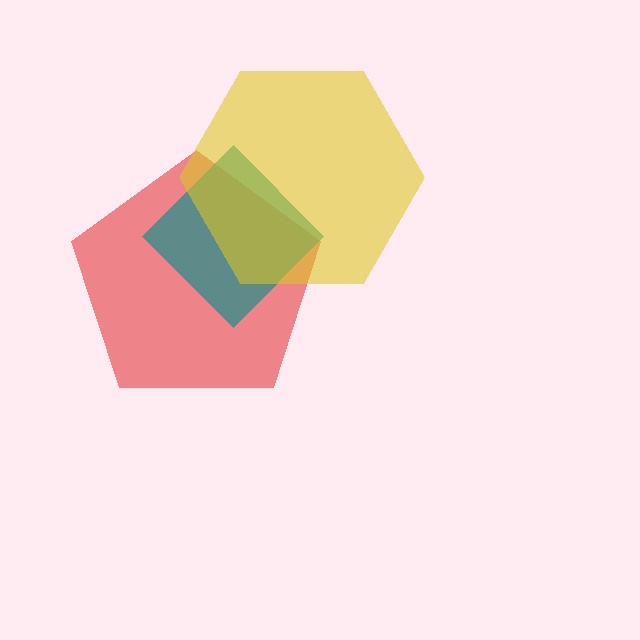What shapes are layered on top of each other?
The layered shapes are: a red pentagon, a teal diamond, a yellow hexagon.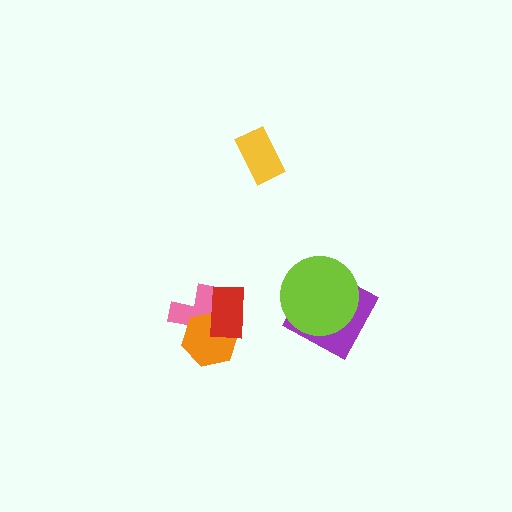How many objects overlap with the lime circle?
1 object overlaps with the lime circle.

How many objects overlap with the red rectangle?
2 objects overlap with the red rectangle.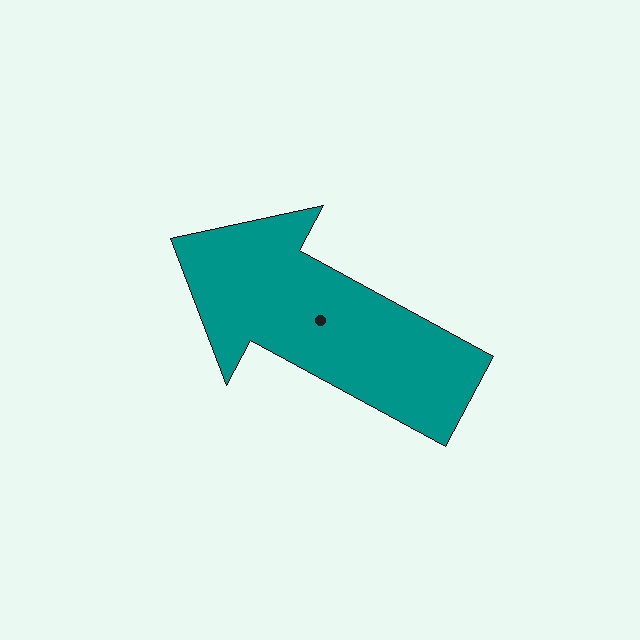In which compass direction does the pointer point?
Northwest.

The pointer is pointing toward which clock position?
Roughly 10 o'clock.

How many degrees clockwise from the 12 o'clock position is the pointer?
Approximately 299 degrees.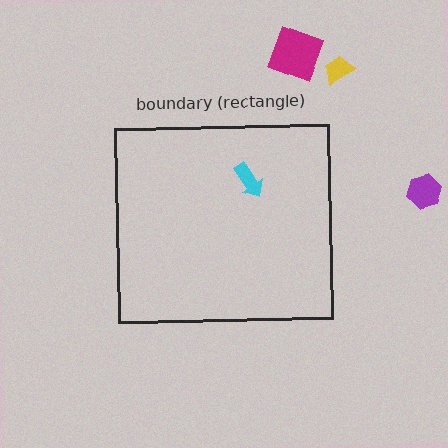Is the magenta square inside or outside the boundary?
Outside.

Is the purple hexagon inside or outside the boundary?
Outside.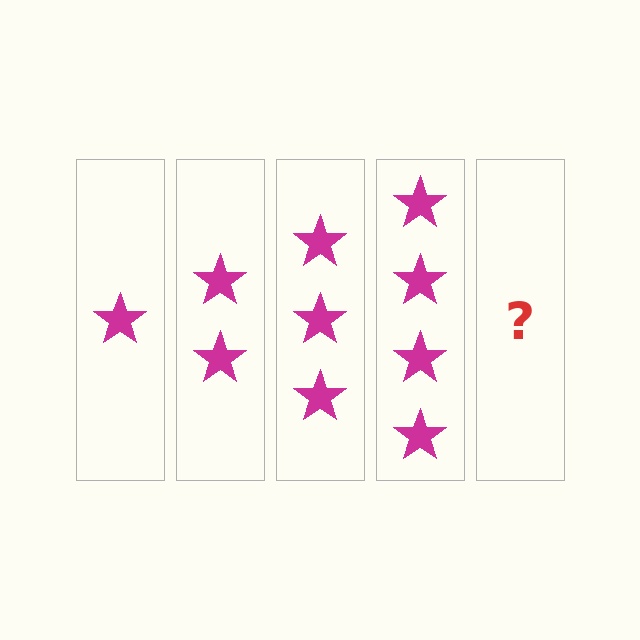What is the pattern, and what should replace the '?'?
The pattern is that each step adds one more star. The '?' should be 5 stars.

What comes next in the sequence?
The next element should be 5 stars.